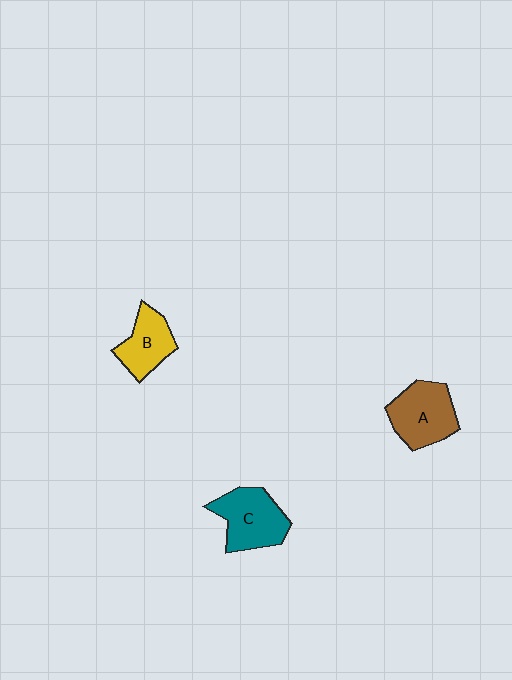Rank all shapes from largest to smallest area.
From largest to smallest: C (teal), A (brown), B (yellow).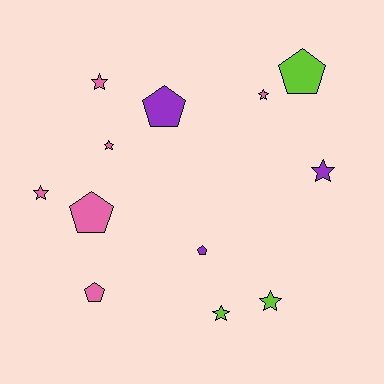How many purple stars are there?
There is 1 purple star.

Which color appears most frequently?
Pink, with 6 objects.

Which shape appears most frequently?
Star, with 7 objects.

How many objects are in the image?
There are 12 objects.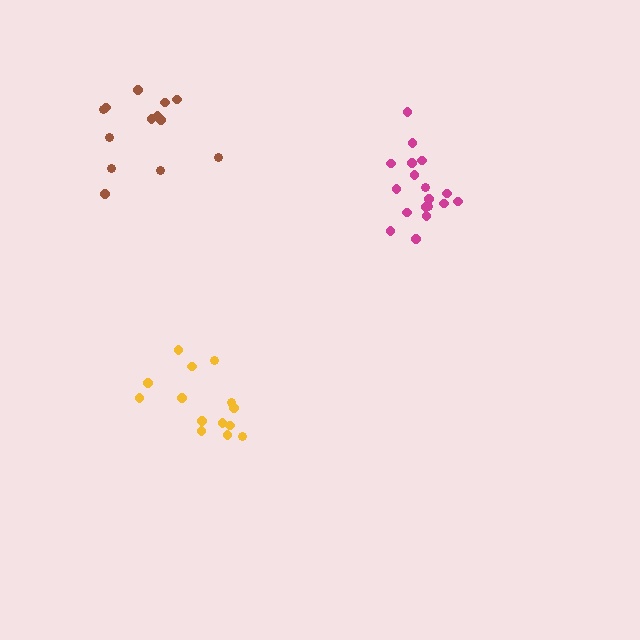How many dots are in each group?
Group 1: 14 dots, Group 2: 18 dots, Group 3: 13 dots (45 total).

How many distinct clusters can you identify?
There are 3 distinct clusters.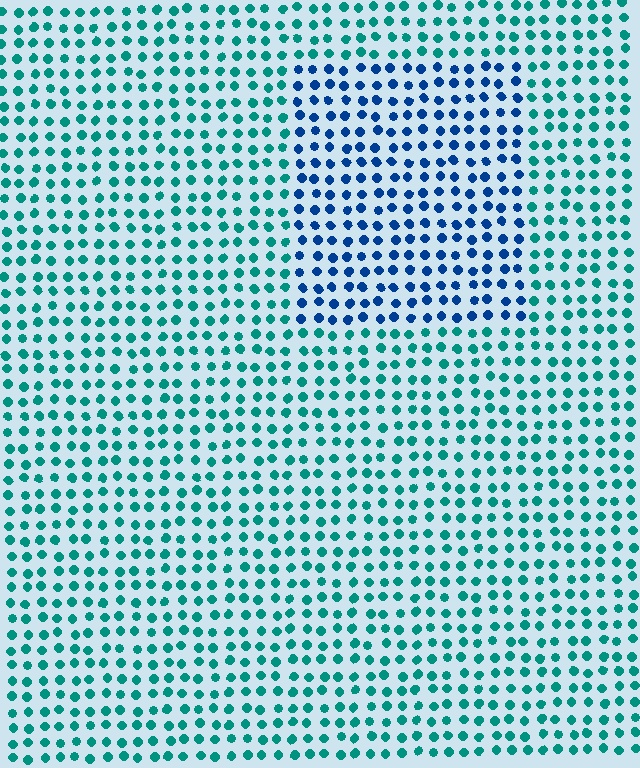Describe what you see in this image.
The image is filled with small teal elements in a uniform arrangement. A rectangle-shaped region is visible where the elements are tinted to a slightly different hue, forming a subtle color boundary.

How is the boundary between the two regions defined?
The boundary is defined purely by a slight shift in hue (about 43 degrees). Spacing, size, and orientation are identical on both sides.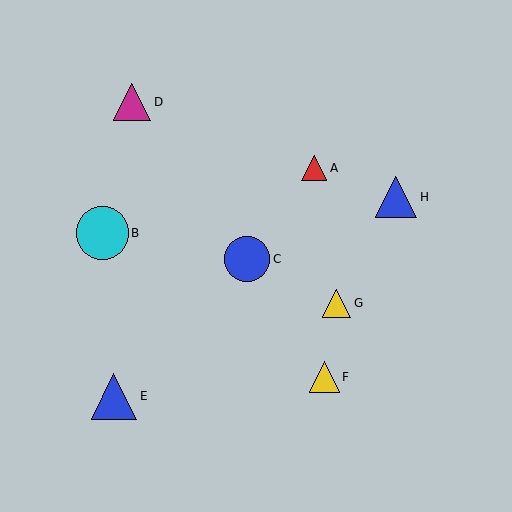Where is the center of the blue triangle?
The center of the blue triangle is at (114, 396).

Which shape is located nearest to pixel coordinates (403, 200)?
The blue triangle (labeled H) at (396, 197) is nearest to that location.